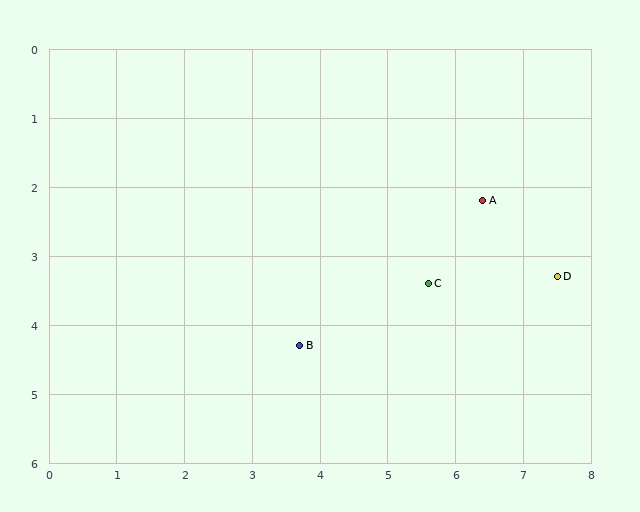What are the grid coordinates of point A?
Point A is at approximately (6.4, 2.2).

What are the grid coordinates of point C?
Point C is at approximately (5.6, 3.4).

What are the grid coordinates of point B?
Point B is at approximately (3.7, 4.3).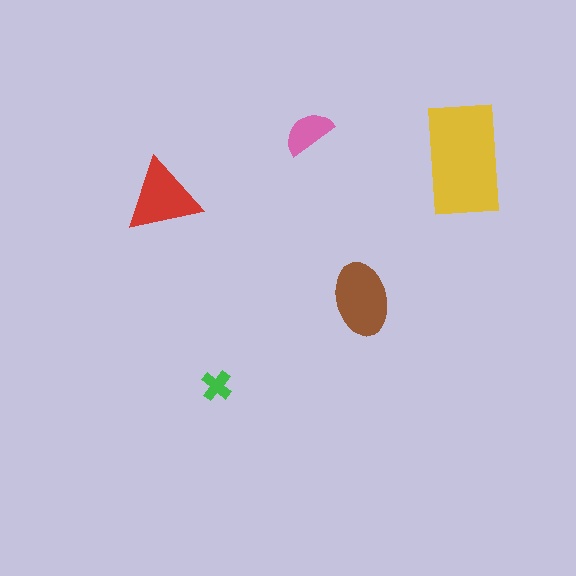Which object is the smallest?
The green cross.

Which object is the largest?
The yellow rectangle.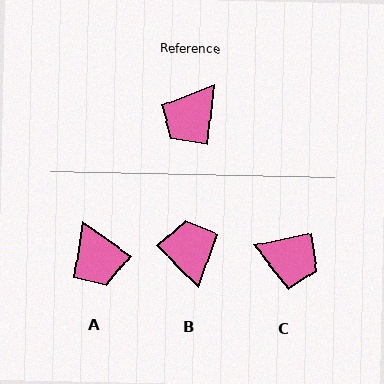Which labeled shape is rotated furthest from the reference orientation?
B, about 129 degrees away.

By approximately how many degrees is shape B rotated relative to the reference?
Approximately 129 degrees clockwise.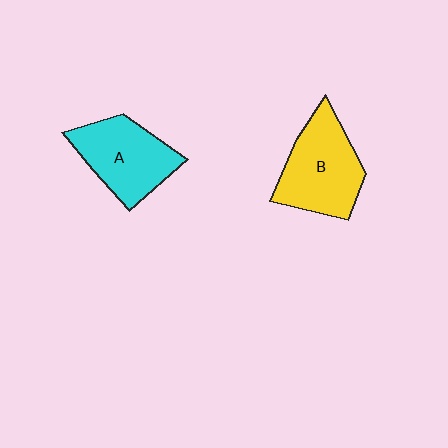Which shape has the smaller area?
Shape A (cyan).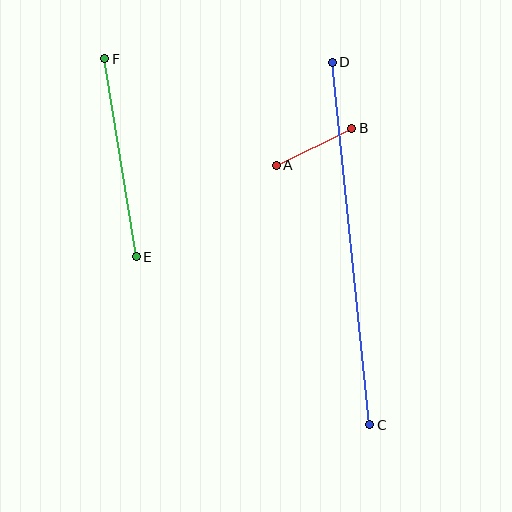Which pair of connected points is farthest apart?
Points C and D are farthest apart.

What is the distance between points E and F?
The distance is approximately 200 pixels.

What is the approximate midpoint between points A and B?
The midpoint is at approximately (314, 147) pixels.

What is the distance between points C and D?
The distance is approximately 365 pixels.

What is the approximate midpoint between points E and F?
The midpoint is at approximately (121, 158) pixels.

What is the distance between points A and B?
The distance is approximately 84 pixels.